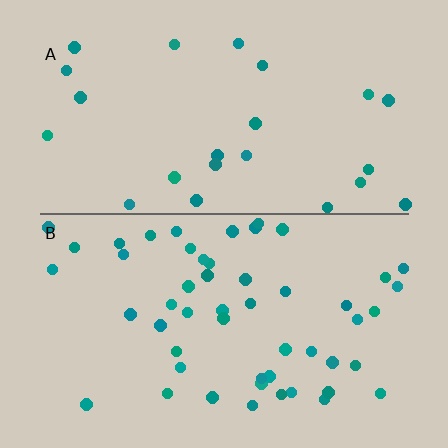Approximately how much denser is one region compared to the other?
Approximately 2.2× — region B over region A.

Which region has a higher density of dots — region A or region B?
B (the bottom).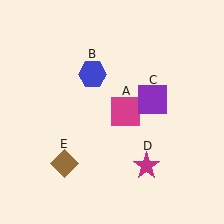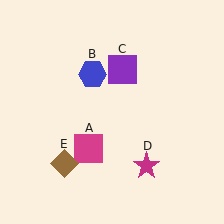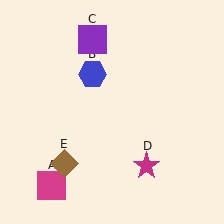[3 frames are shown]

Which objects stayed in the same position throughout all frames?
Blue hexagon (object B) and magenta star (object D) and brown diamond (object E) remained stationary.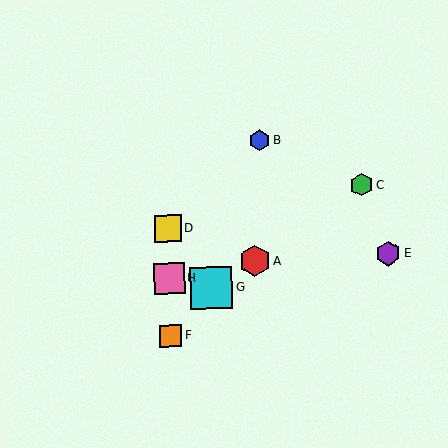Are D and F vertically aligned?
Yes, both are at x≈168.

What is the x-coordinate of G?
Object G is at x≈211.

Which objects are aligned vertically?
Objects D, F, H are aligned vertically.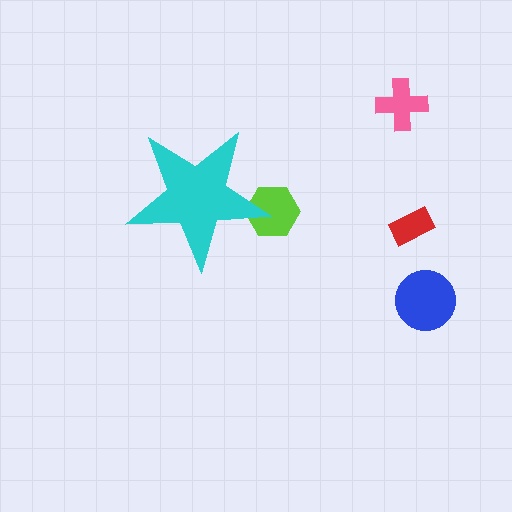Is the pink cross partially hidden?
No, the pink cross is fully visible.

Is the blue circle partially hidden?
No, the blue circle is fully visible.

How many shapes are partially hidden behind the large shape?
1 shape is partially hidden.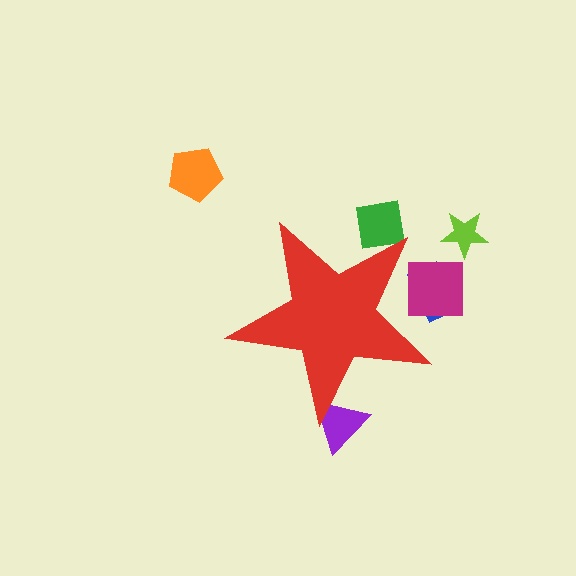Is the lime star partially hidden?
No, the lime star is fully visible.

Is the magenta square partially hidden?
Yes, the magenta square is partially hidden behind the red star.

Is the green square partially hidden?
Yes, the green square is partially hidden behind the red star.